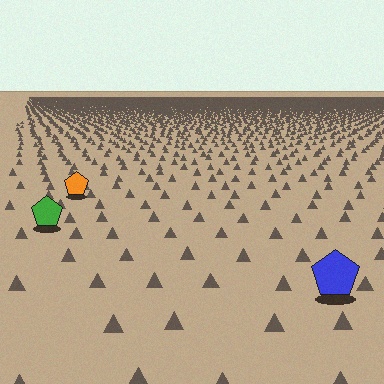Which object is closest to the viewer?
The blue pentagon is closest. The texture marks near it are larger and more spread out.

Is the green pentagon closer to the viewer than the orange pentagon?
Yes. The green pentagon is closer — you can tell from the texture gradient: the ground texture is coarser near it.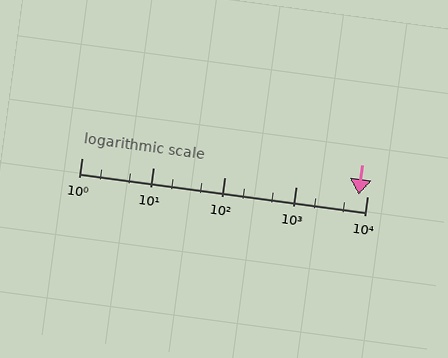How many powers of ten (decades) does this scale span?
The scale spans 4 decades, from 1 to 10000.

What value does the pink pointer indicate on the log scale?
The pointer indicates approximately 7600.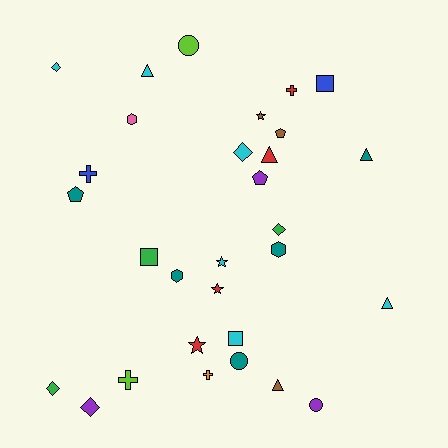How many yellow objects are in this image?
There are no yellow objects.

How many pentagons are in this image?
There are 3 pentagons.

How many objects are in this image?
There are 30 objects.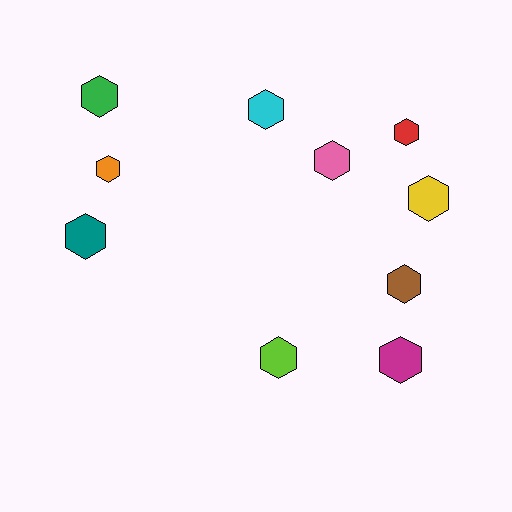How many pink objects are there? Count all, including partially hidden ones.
There is 1 pink object.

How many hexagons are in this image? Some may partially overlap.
There are 10 hexagons.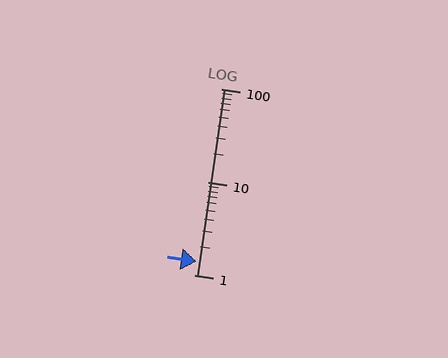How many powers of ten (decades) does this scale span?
The scale spans 2 decades, from 1 to 100.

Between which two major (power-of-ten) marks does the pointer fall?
The pointer is between 1 and 10.